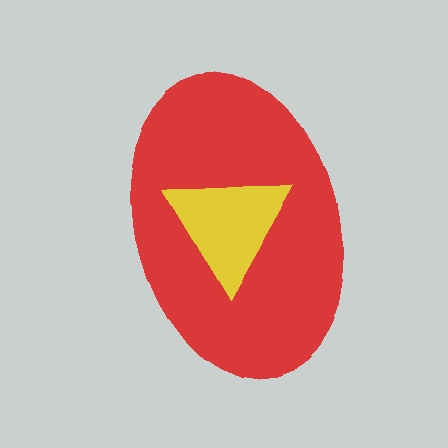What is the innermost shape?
The yellow triangle.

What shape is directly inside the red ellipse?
The yellow triangle.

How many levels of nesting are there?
2.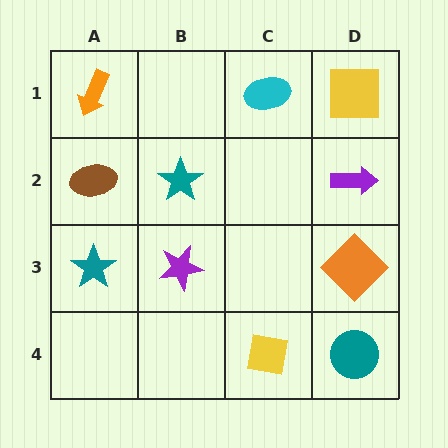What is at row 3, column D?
An orange diamond.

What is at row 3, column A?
A teal star.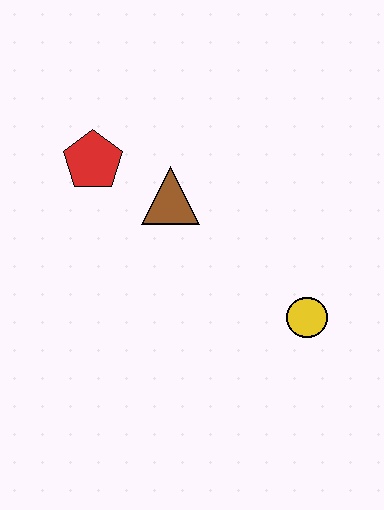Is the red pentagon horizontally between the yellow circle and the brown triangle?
No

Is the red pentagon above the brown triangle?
Yes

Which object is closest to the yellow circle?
The brown triangle is closest to the yellow circle.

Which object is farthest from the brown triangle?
The yellow circle is farthest from the brown triangle.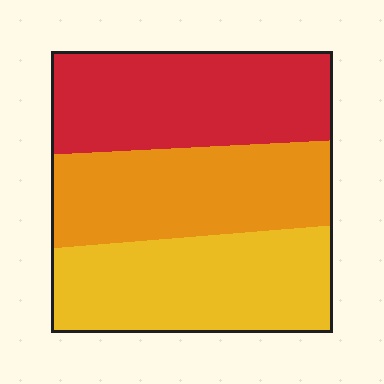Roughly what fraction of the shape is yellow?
Yellow covers about 35% of the shape.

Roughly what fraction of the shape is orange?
Orange covers roughly 30% of the shape.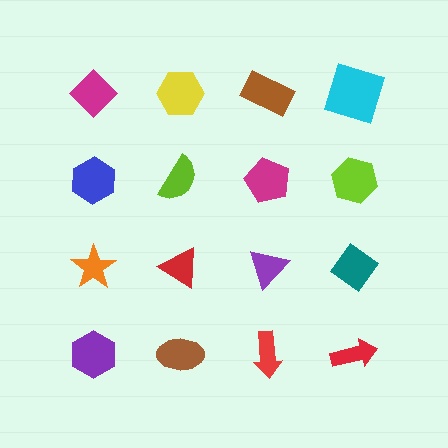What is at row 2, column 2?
A lime semicircle.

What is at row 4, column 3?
A red arrow.